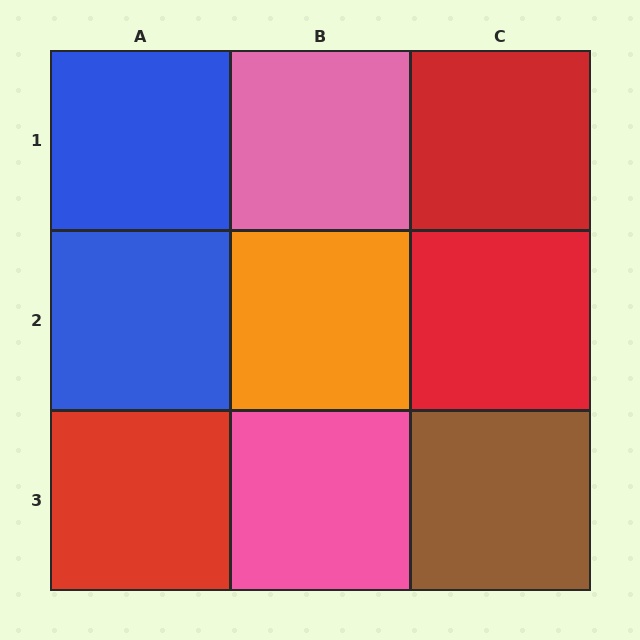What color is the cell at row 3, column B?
Pink.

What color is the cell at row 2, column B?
Orange.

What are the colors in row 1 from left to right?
Blue, pink, red.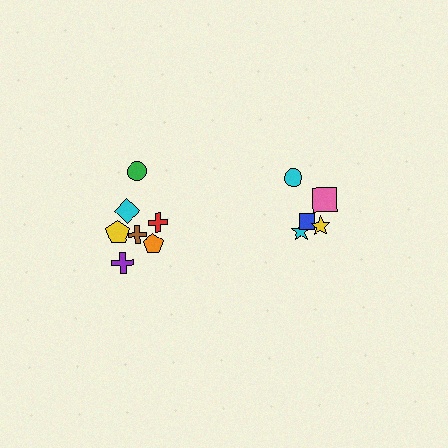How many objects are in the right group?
There are 5 objects.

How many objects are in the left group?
There are 7 objects.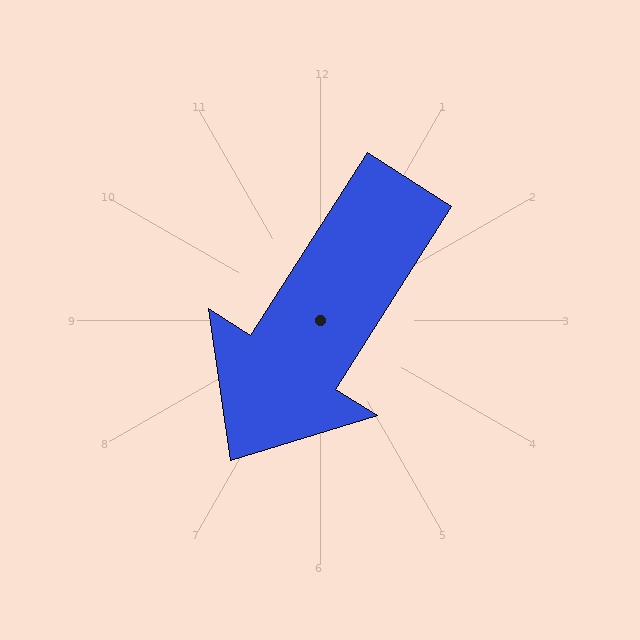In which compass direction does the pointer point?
Southwest.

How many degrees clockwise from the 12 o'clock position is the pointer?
Approximately 213 degrees.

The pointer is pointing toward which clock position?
Roughly 7 o'clock.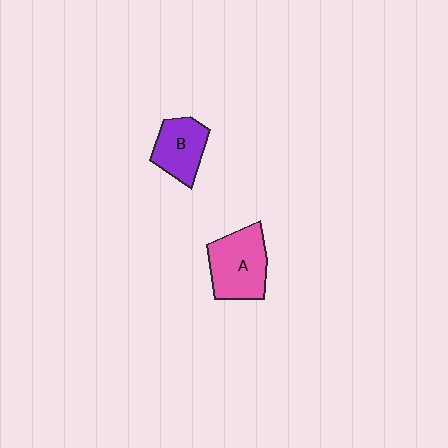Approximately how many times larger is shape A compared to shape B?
Approximately 1.4 times.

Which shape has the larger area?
Shape A (pink).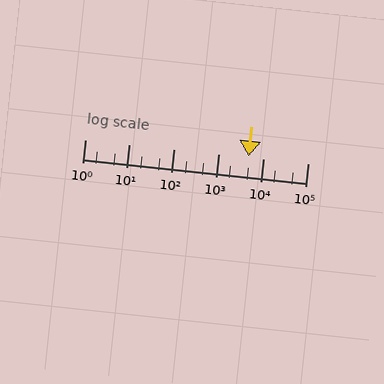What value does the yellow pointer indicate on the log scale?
The pointer indicates approximately 4600.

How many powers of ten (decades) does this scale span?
The scale spans 5 decades, from 1 to 100000.